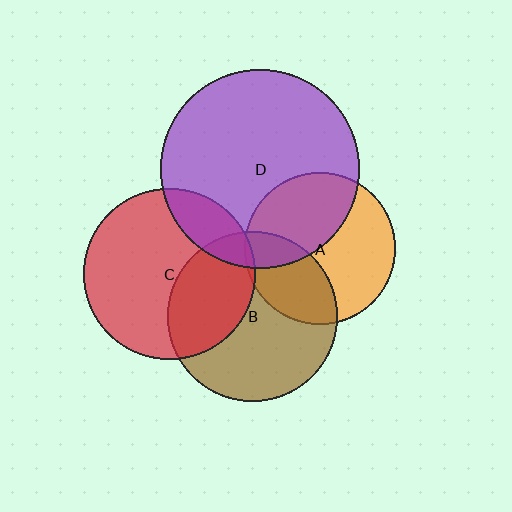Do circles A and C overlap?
Yes.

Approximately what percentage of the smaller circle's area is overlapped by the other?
Approximately 5%.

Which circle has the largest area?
Circle D (purple).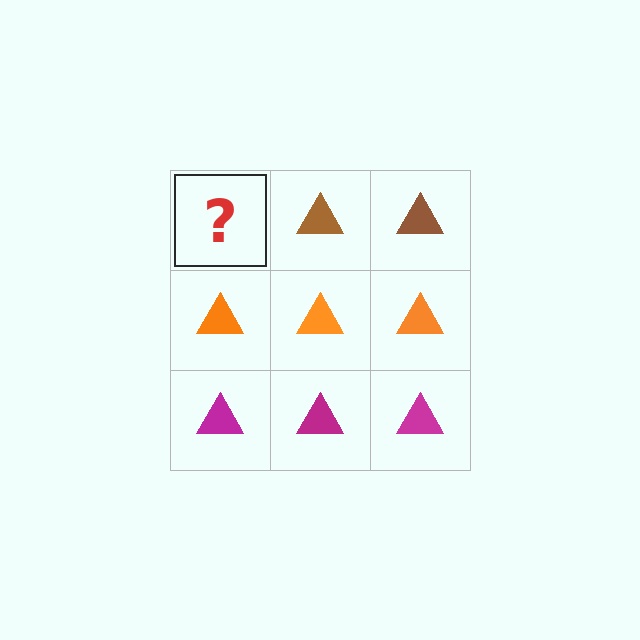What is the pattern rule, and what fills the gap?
The rule is that each row has a consistent color. The gap should be filled with a brown triangle.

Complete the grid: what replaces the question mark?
The question mark should be replaced with a brown triangle.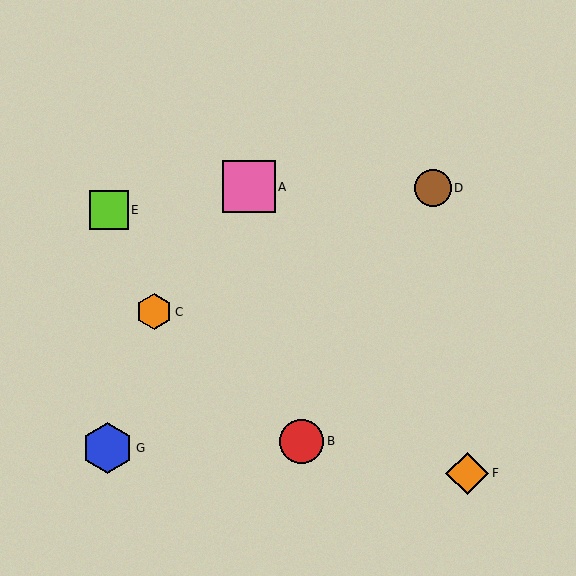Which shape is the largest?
The pink square (labeled A) is the largest.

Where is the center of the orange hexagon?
The center of the orange hexagon is at (154, 312).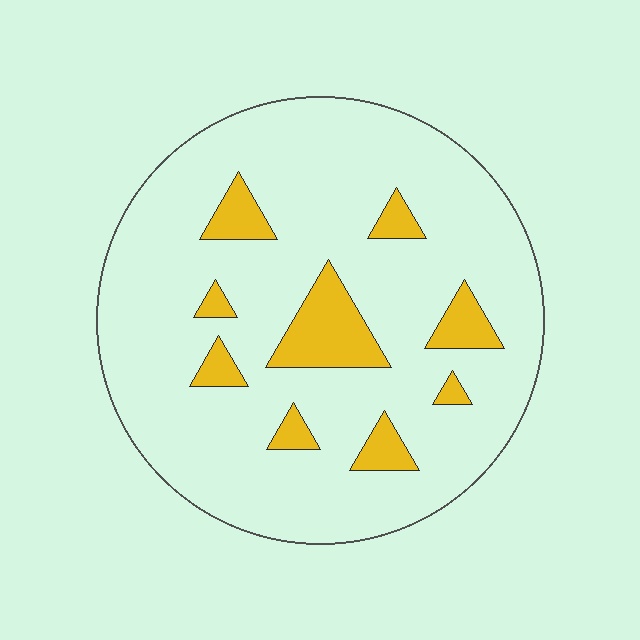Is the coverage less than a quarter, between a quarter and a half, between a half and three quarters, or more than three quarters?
Less than a quarter.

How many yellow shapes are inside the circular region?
9.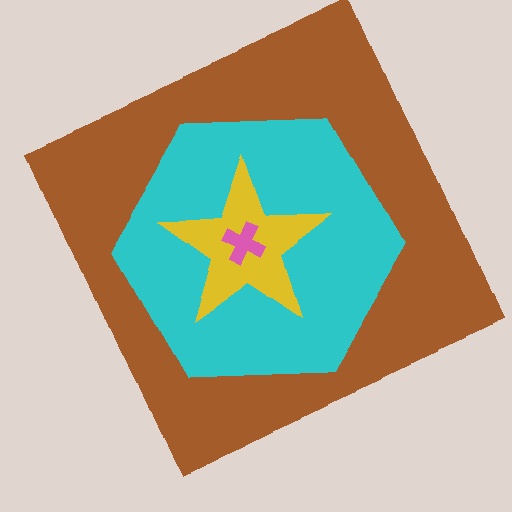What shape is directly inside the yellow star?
The pink cross.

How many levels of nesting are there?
4.